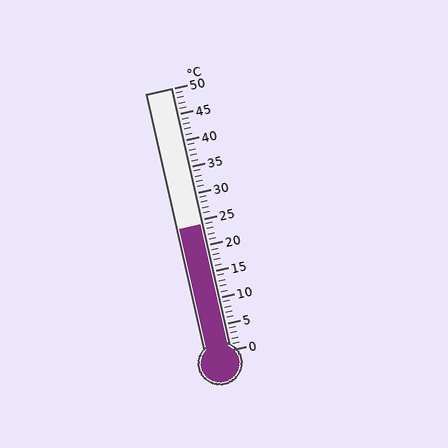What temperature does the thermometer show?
The thermometer shows approximately 24°C.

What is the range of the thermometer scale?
The thermometer scale ranges from 0°C to 50°C.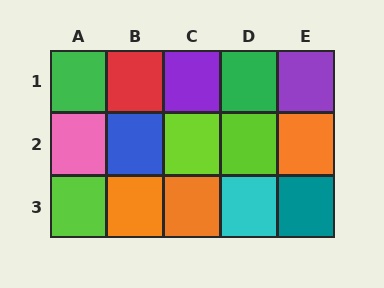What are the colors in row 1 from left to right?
Green, red, purple, green, purple.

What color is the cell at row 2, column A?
Pink.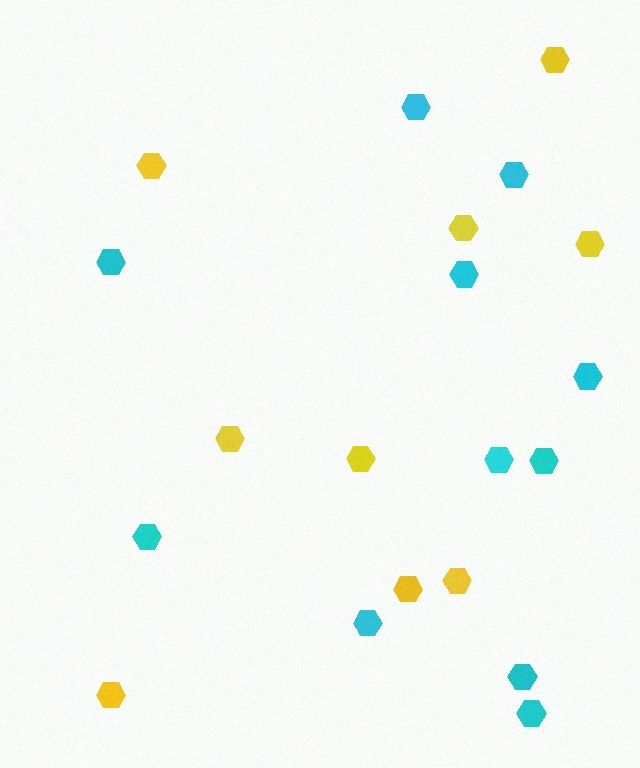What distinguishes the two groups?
There are 2 groups: one group of yellow hexagons (9) and one group of cyan hexagons (11).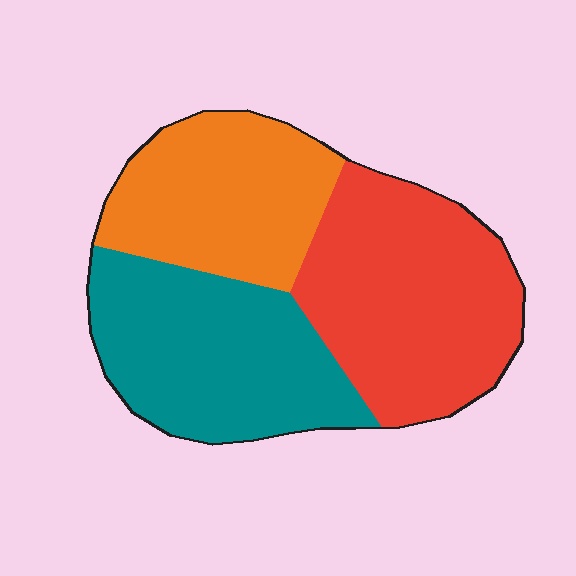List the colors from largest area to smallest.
From largest to smallest: red, teal, orange.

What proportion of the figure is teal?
Teal covers 34% of the figure.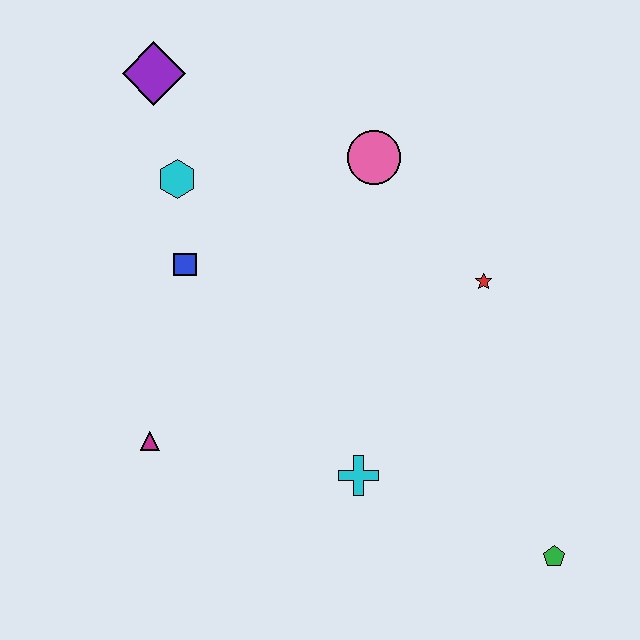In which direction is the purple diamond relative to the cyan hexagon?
The purple diamond is above the cyan hexagon.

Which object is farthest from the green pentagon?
The purple diamond is farthest from the green pentagon.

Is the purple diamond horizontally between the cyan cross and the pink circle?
No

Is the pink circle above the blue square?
Yes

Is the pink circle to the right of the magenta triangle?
Yes